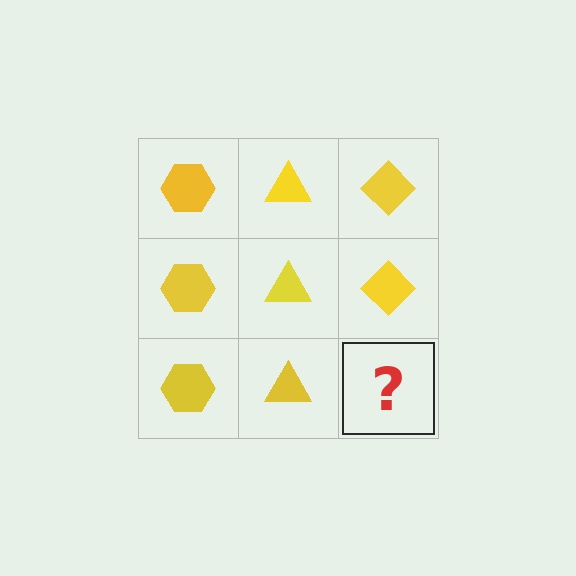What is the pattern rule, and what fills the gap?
The rule is that each column has a consistent shape. The gap should be filled with a yellow diamond.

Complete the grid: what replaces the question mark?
The question mark should be replaced with a yellow diamond.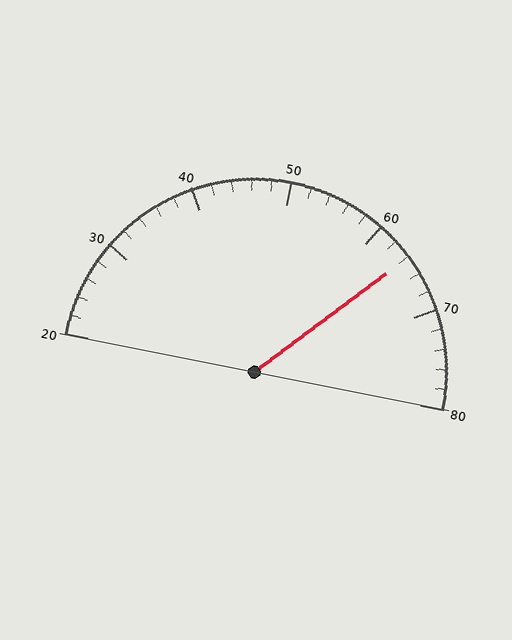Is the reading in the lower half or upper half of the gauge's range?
The reading is in the upper half of the range (20 to 80).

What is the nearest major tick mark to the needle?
The nearest major tick mark is 60.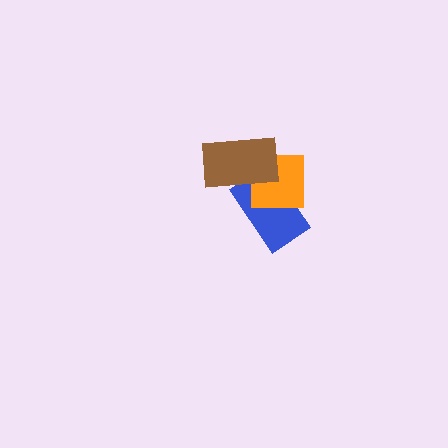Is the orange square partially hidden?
Yes, it is partially covered by another shape.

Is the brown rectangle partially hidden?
No, no other shape covers it.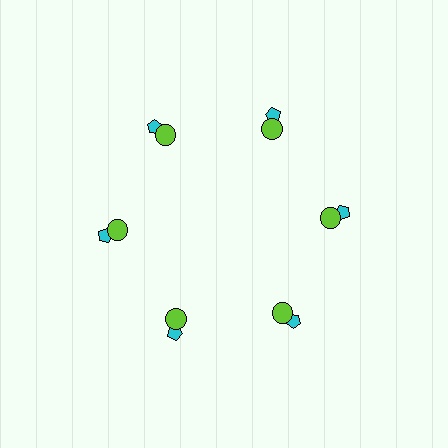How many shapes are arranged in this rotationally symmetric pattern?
There are 12 shapes, arranged in 6 groups of 2.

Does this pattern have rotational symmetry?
Yes, this pattern has 6-fold rotational symmetry. It looks the same after rotating 60 degrees around the center.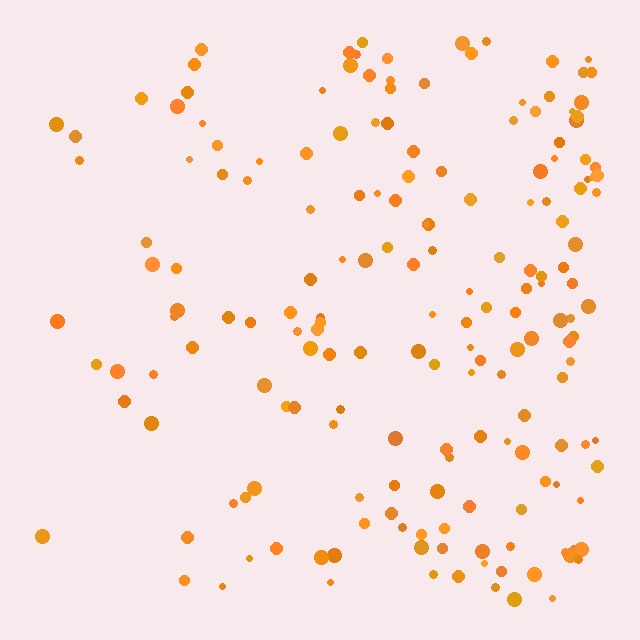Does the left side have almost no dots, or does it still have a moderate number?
Still a moderate number, just noticeably fewer than the right.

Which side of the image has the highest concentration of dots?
The right.